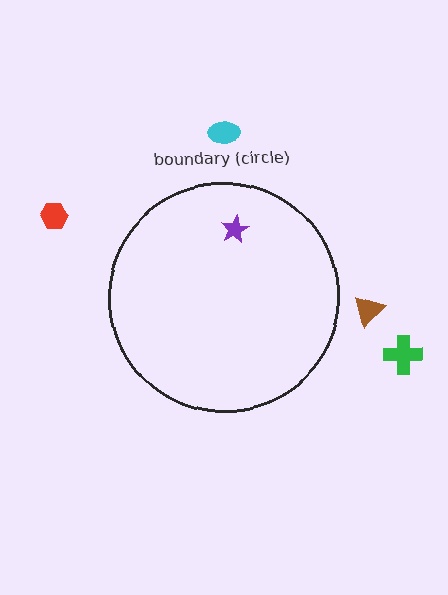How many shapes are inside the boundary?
1 inside, 4 outside.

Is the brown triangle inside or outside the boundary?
Outside.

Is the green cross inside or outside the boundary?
Outside.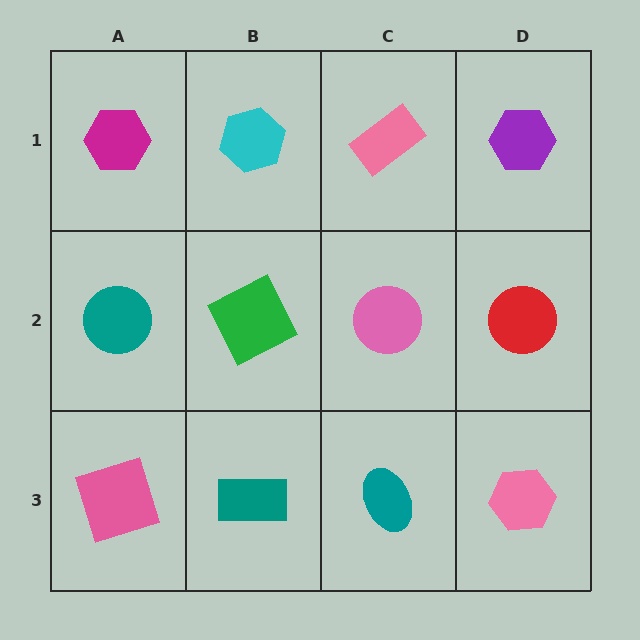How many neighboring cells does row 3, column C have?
3.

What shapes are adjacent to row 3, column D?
A red circle (row 2, column D), a teal ellipse (row 3, column C).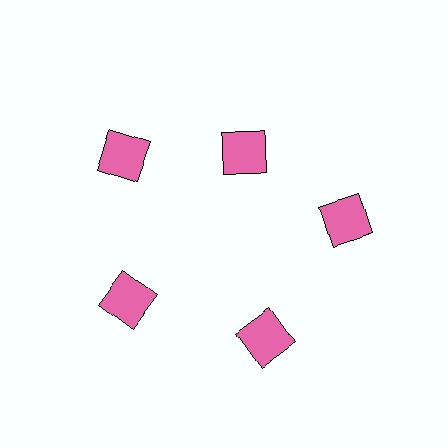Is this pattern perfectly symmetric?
No. The 5 pink squares are arranged in a ring, but one element near the 1 o'clock position is pulled inward toward the center, breaking the 5-fold rotational symmetry.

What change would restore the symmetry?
The symmetry would be restored by moving it outward, back onto the ring so that all 5 squares sit at equal angles and equal distance from the center.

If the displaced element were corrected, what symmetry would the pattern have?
It would have 5-fold rotational symmetry — the pattern would map onto itself every 72 degrees.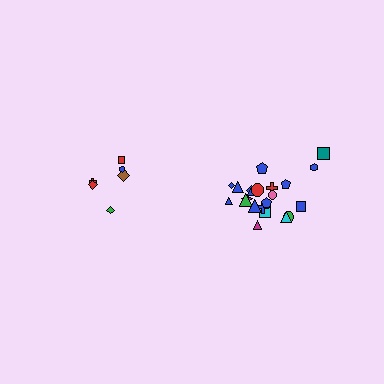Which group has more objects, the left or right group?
The right group.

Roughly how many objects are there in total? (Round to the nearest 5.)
Roughly 30 objects in total.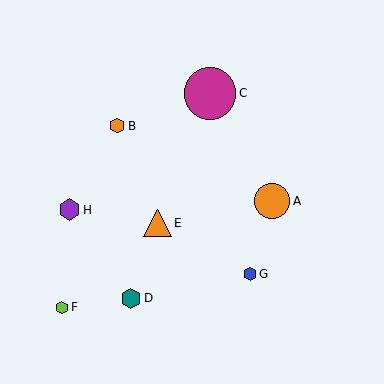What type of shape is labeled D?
Shape D is a teal hexagon.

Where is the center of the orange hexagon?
The center of the orange hexagon is at (117, 126).